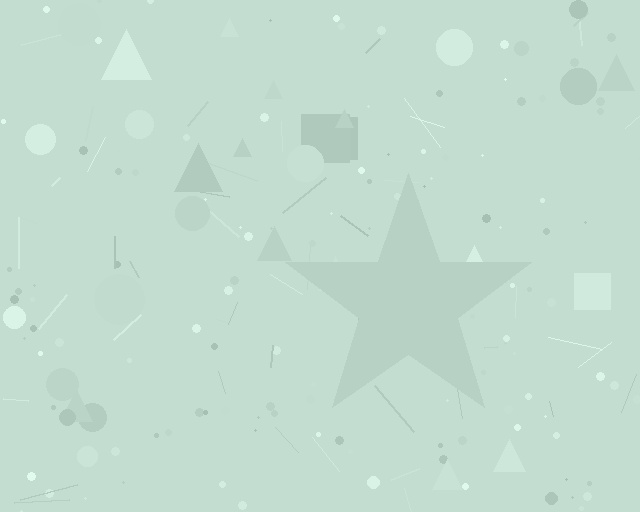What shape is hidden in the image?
A star is hidden in the image.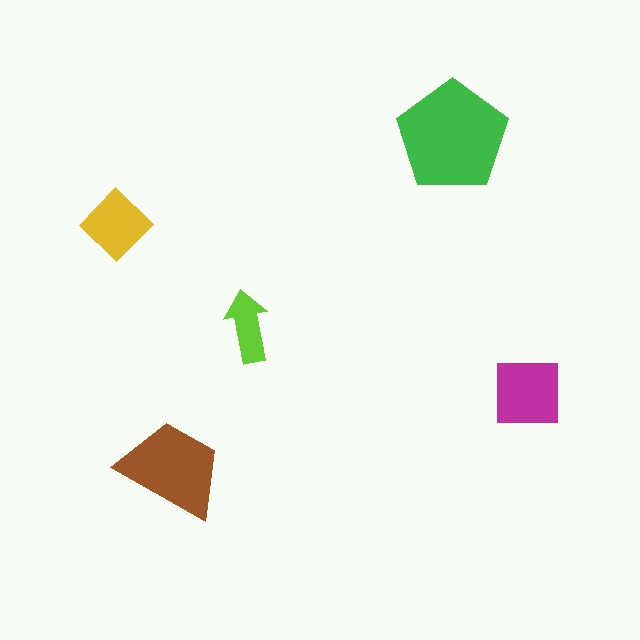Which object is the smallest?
The lime arrow.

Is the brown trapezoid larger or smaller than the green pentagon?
Smaller.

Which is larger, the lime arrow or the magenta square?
The magenta square.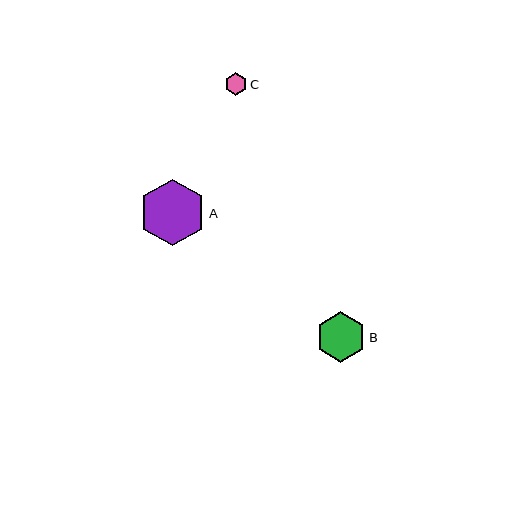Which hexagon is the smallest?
Hexagon C is the smallest with a size of approximately 23 pixels.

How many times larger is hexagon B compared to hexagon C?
Hexagon B is approximately 2.2 times the size of hexagon C.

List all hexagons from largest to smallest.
From largest to smallest: A, B, C.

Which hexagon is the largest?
Hexagon A is the largest with a size of approximately 67 pixels.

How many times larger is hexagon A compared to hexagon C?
Hexagon A is approximately 2.9 times the size of hexagon C.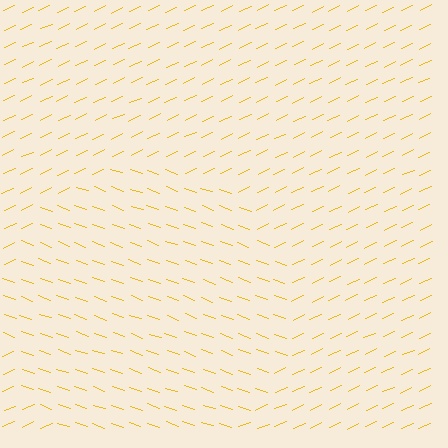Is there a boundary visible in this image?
Yes, there is a texture boundary formed by a change in line orientation.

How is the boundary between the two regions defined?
The boundary is defined purely by a change in line orientation (approximately 45 degrees difference). All lines are the same color and thickness.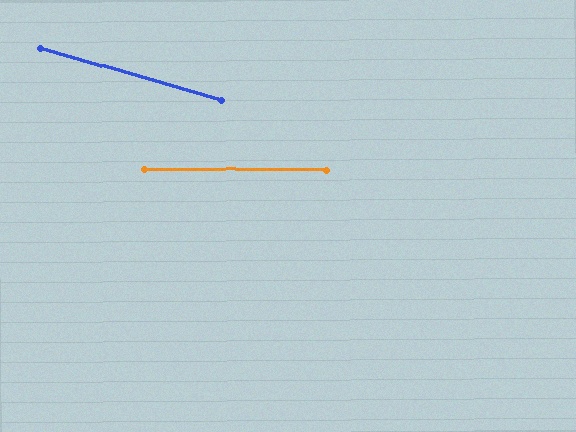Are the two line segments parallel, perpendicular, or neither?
Neither parallel nor perpendicular — they differ by about 15°.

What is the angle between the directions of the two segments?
Approximately 15 degrees.